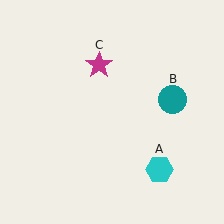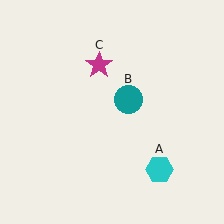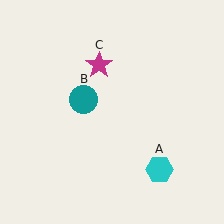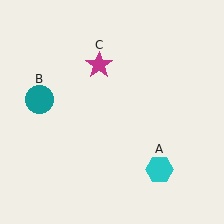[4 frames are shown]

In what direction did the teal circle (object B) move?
The teal circle (object B) moved left.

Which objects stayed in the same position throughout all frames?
Cyan hexagon (object A) and magenta star (object C) remained stationary.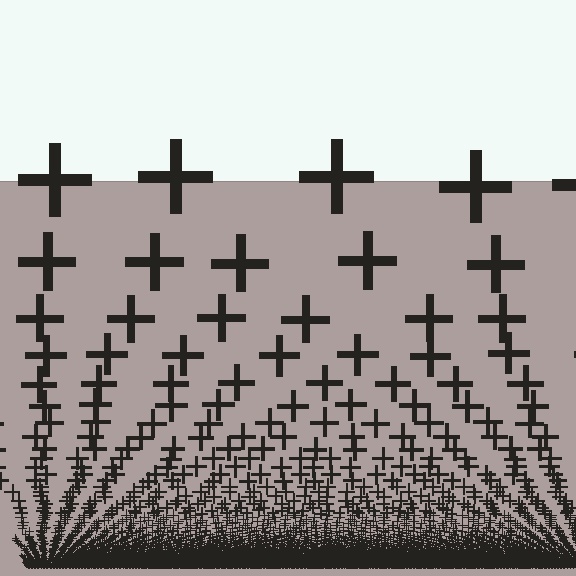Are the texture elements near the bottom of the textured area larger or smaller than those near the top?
Smaller. The gradient is inverted — elements near the bottom are smaller and denser.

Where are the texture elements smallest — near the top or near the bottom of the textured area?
Near the bottom.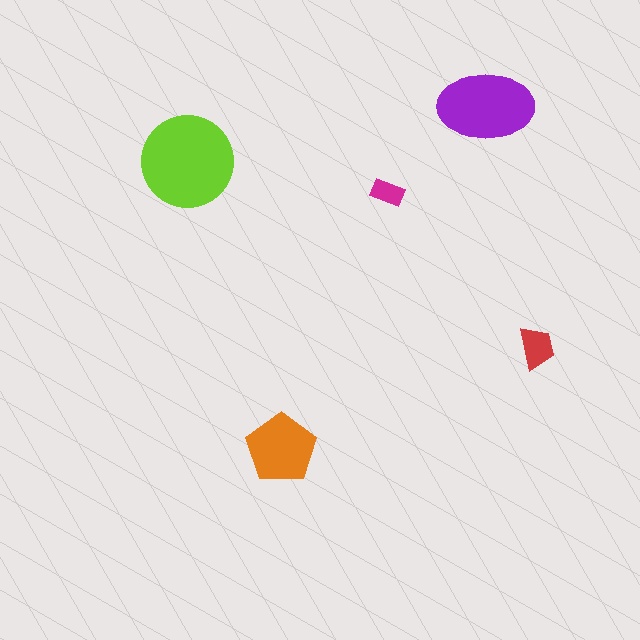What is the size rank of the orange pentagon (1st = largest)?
3rd.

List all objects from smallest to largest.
The magenta rectangle, the red trapezoid, the orange pentagon, the purple ellipse, the lime circle.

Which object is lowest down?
The orange pentagon is bottommost.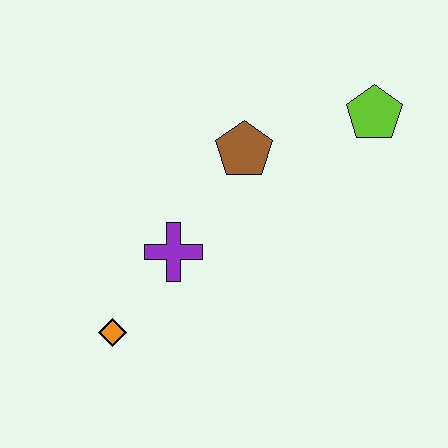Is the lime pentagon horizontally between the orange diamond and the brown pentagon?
No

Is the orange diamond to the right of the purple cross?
No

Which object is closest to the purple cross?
The orange diamond is closest to the purple cross.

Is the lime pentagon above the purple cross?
Yes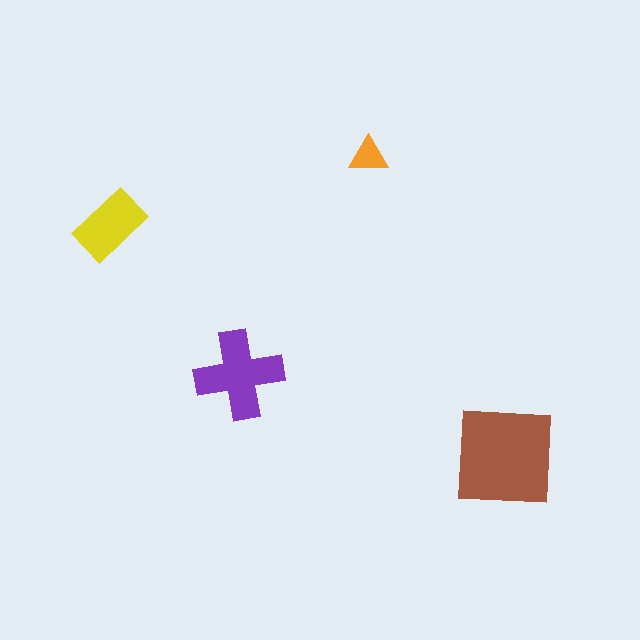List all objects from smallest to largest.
The orange triangle, the yellow rectangle, the purple cross, the brown square.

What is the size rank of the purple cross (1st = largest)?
2nd.